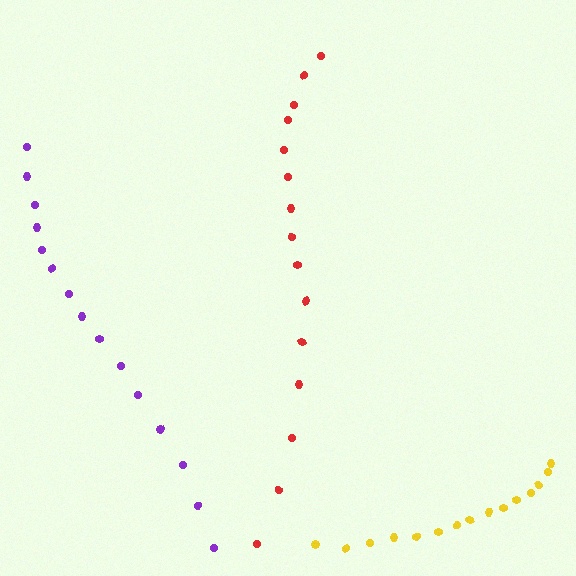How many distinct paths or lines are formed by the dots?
There are 3 distinct paths.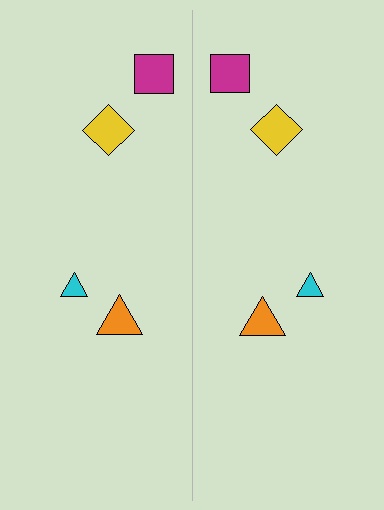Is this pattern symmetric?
Yes, this pattern has bilateral (reflection) symmetry.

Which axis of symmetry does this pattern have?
The pattern has a vertical axis of symmetry running through the center of the image.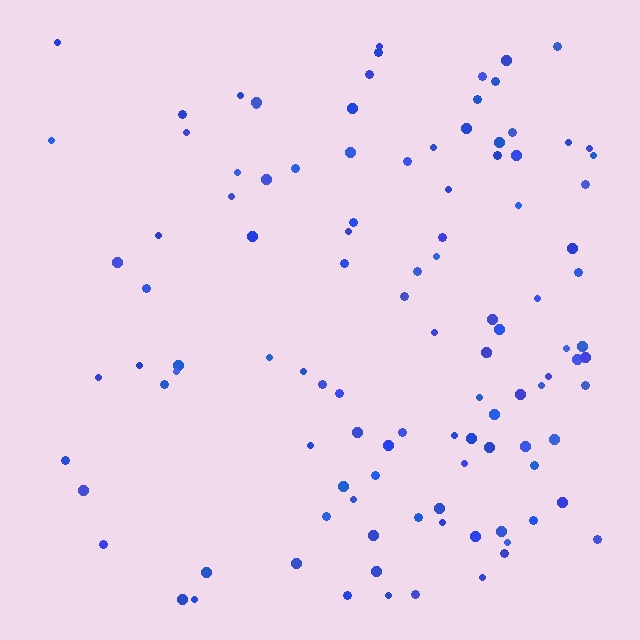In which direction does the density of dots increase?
From left to right, with the right side densest.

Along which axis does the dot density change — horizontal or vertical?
Horizontal.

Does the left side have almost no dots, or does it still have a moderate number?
Still a moderate number, just noticeably fewer than the right.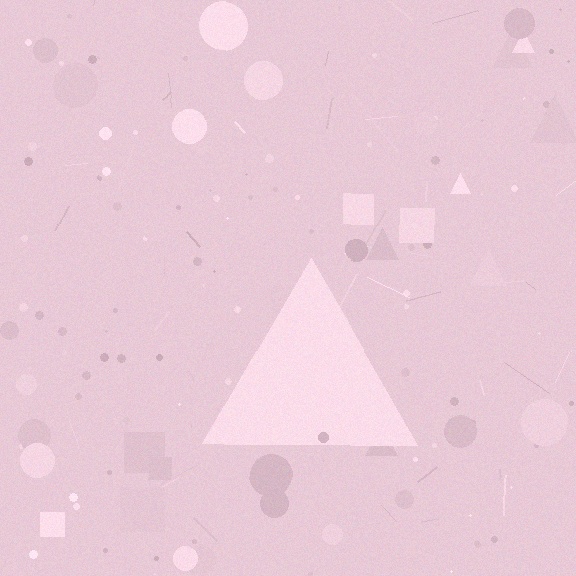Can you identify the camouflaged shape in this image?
The camouflaged shape is a triangle.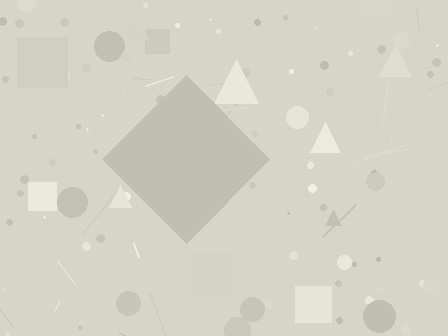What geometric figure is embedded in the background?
A diamond is embedded in the background.